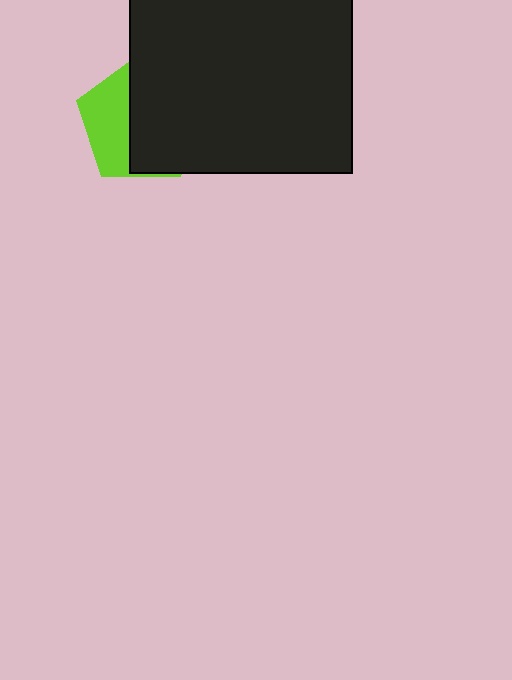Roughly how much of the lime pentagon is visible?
A small part of it is visible (roughly 40%).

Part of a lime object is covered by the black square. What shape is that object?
It is a pentagon.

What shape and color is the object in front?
The object in front is a black square.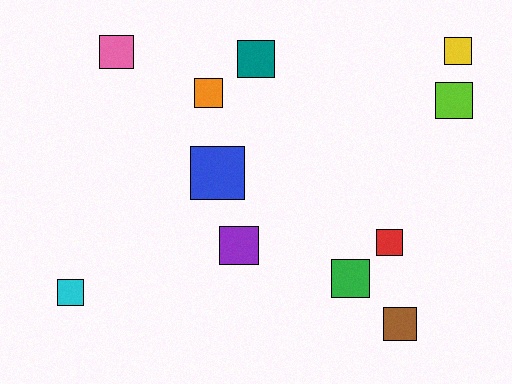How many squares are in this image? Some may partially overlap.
There are 11 squares.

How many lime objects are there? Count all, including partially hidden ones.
There is 1 lime object.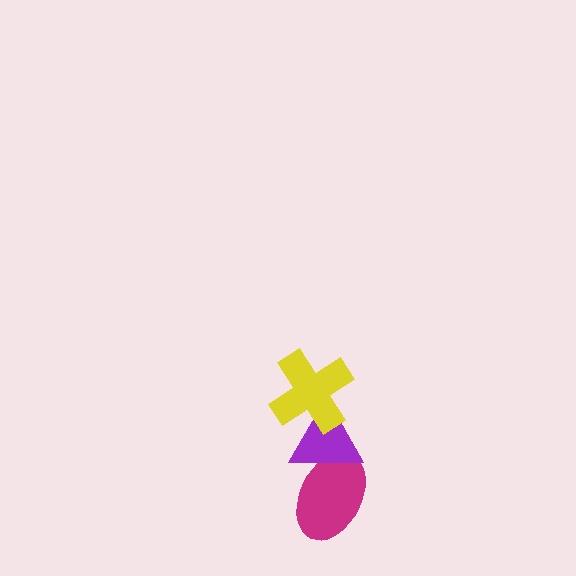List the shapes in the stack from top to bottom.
From top to bottom: the yellow cross, the purple triangle, the magenta ellipse.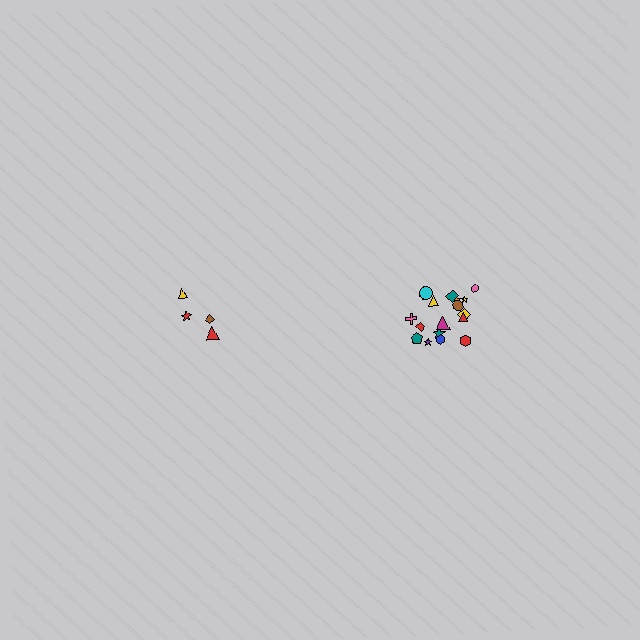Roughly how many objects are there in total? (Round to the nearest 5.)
Roughly 20 objects in total.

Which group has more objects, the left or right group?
The right group.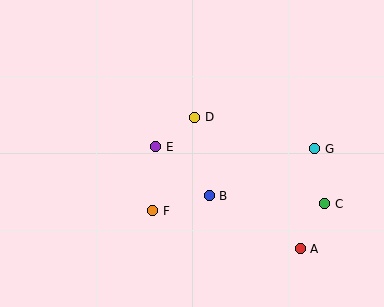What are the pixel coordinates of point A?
Point A is at (300, 249).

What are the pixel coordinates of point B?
Point B is at (209, 196).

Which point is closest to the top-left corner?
Point E is closest to the top-left corner.